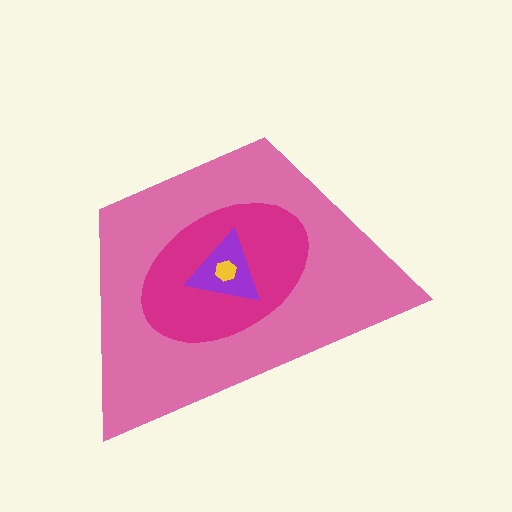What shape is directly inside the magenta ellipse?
The purple triangle.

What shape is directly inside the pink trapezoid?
The magenta ellipse.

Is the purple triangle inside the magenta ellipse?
Yes.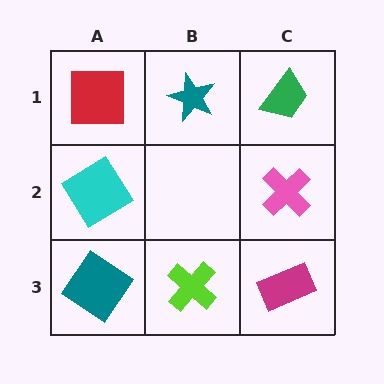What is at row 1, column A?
A red square.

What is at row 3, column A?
A teal diamond.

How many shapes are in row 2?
2 shapes.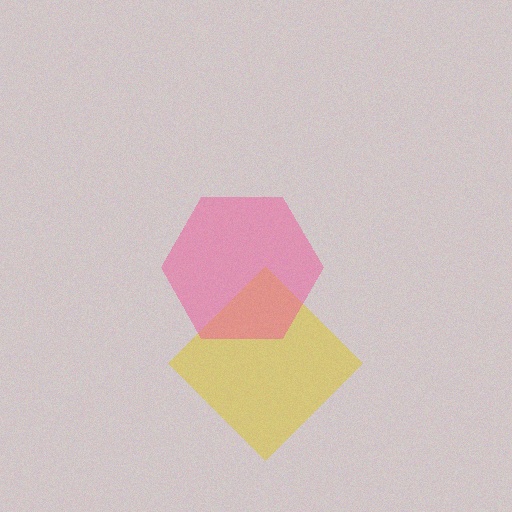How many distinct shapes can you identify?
There are 2 distinct shapes: a yellow diamond, a pink hexagon.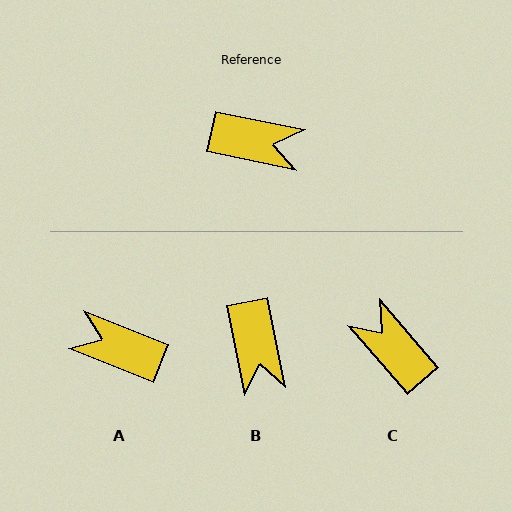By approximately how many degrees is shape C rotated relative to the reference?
Approximately 142 degrees counter-clockwise.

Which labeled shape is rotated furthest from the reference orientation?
A, about 170 degrees away.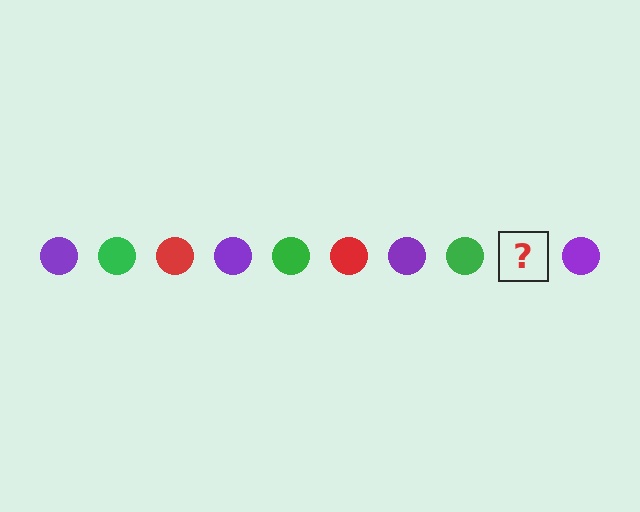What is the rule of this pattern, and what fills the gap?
The rule is that the pattern cycles through purple, green, red circles. The gap should be filled with a red circle.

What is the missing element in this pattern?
The missing element is a red circle.